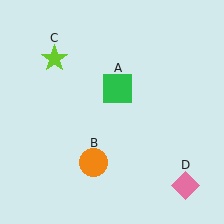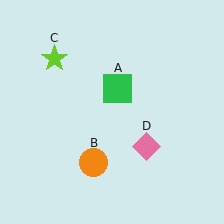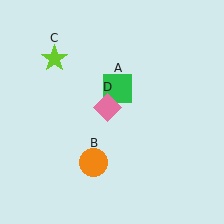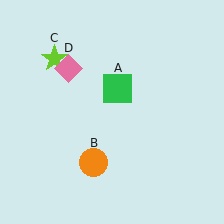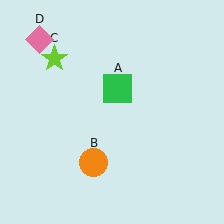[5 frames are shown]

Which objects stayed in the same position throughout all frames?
Green square (object A) and orange circle (object B) and lime star (object C) remained stationary.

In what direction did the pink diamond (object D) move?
The pink diamond (object D) moved up and to the left.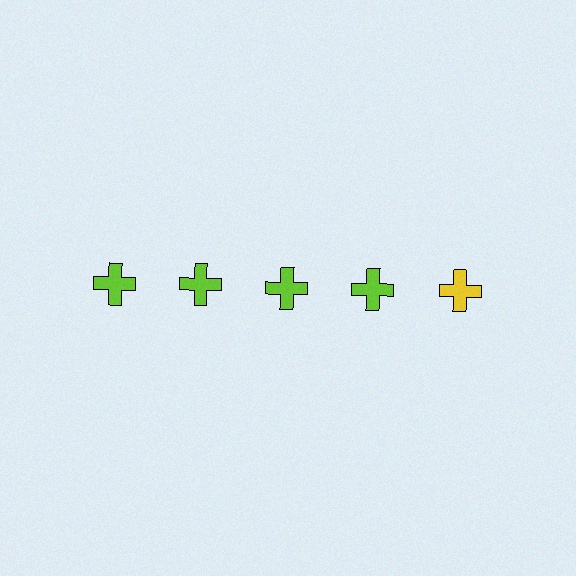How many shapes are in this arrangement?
There are 5 shapes arranged in a grid pattern.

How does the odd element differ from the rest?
It has a different color: yellow instead of lime.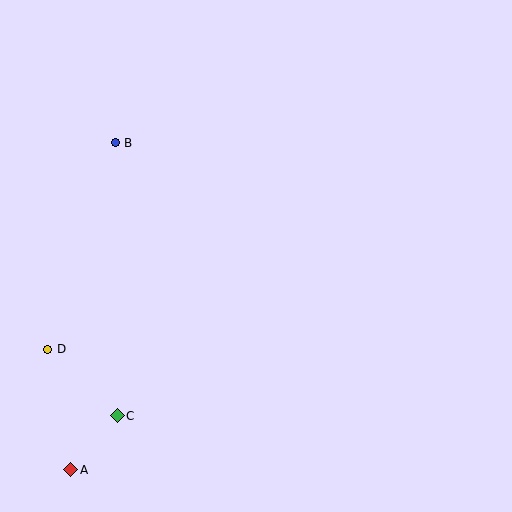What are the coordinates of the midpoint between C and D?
The midpoint between C and D is at (83, 383).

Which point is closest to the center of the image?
Point B at (115, 143) is closest to the center.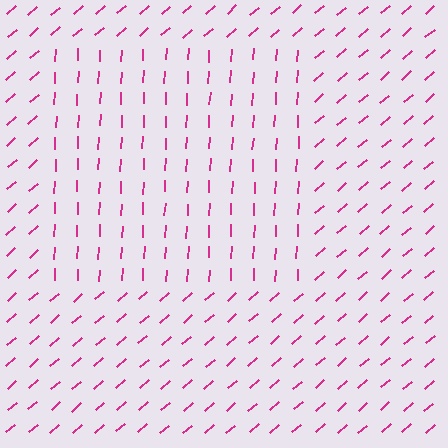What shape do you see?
I see a rectangle.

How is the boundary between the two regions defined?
The boundary is defined purely by a change in line orientation (approximately 45 degrees difference). All lines are the same color and thickness.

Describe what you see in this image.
The image is filled with small magenta line segments. A rectangle region in the image has lines oriented differently from the surrounding lines, creating a visible texture boundary.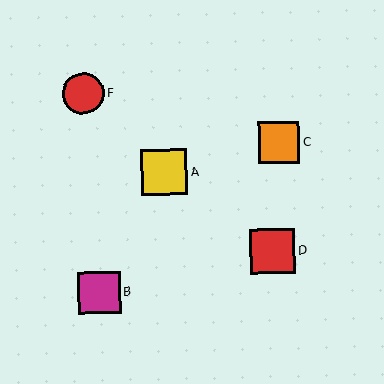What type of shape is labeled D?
Shape D is a red square.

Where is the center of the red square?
The center of the red square is at (272, 251).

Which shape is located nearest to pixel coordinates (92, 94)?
The red circle (labeled F) at (83, 93) is nearest to that location.